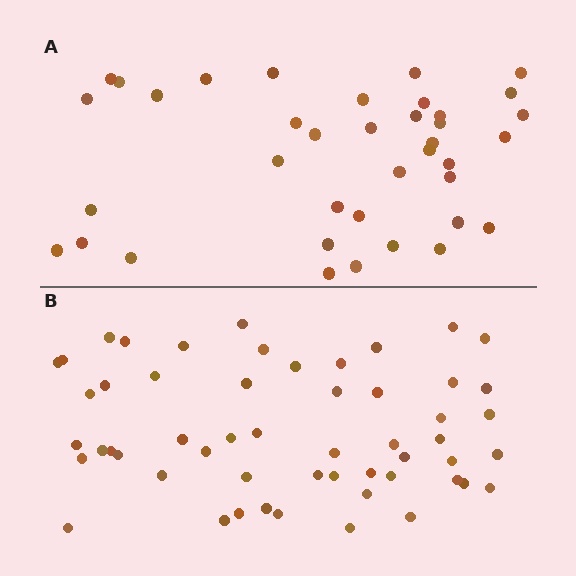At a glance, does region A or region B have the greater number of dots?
Region B (the bottom region) has more dots.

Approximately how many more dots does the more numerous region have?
Region B has approximately 15 more dots than region A.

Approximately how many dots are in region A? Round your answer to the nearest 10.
About 40 dots. (The exact count is 38, which rounds to 40.)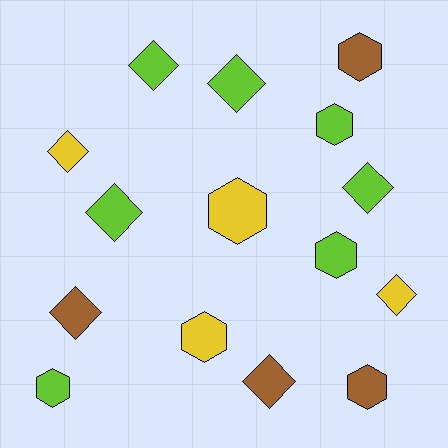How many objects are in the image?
There are 15 objects.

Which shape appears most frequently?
Diamond, with 8 objects.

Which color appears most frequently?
Lime, with 7 objects.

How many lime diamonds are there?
There are 4 lime diamonds.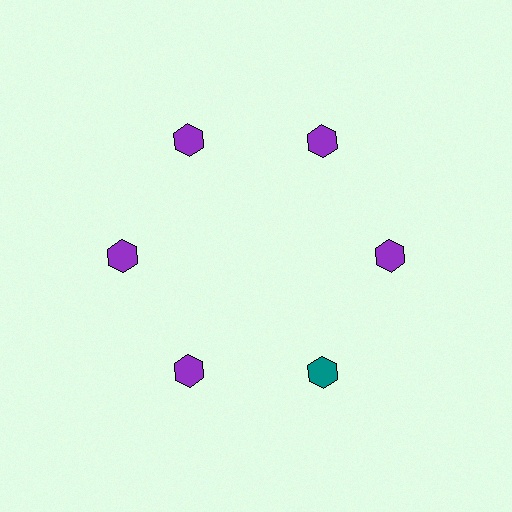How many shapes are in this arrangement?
There are 6 shapes arranged in a ring pattern.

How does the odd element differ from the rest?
It has a different color: teal instead of purple.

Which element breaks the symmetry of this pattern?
The teal hexagon at roughly the 5 o'clock position breaks the symmetry. All other shapes are purple hexagons.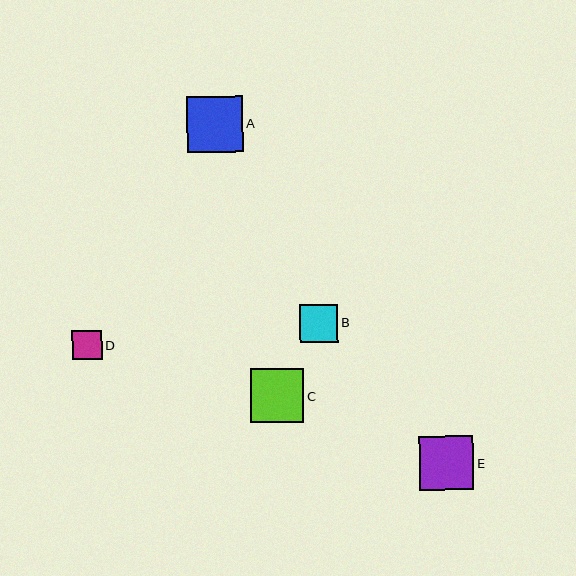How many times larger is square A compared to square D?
Square A is approximately 1.9 times the size of square D.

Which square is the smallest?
Square D is the smallest with a size of approximately 30 pixels.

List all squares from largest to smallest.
From largest to smallest: A, E, C, B, D.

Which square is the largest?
Square A is the largest with a size of approximately 56 pixels.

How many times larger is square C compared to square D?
Square C is approximately 1.8 times the size of square D.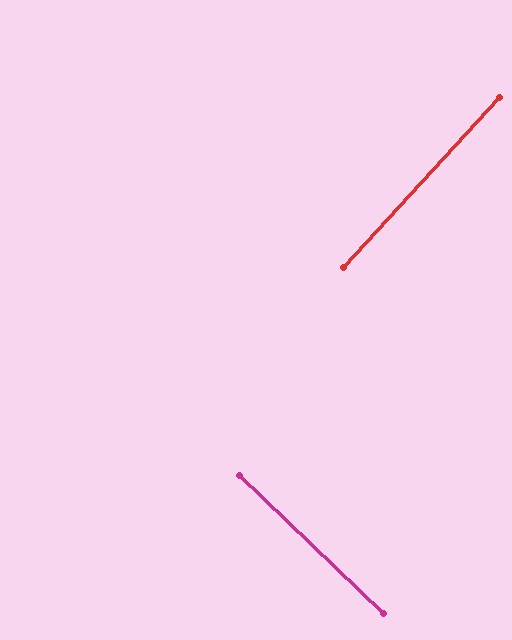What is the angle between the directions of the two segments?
Approximately 89 degrees.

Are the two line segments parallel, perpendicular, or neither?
Perpendicular — they meet at approximately 89°.